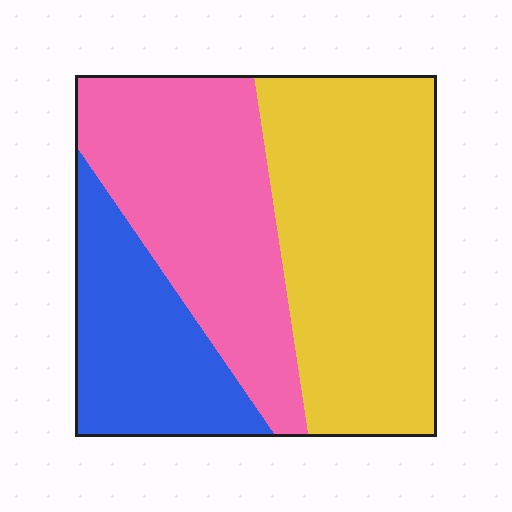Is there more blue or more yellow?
Yellow.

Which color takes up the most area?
Yellow, at roughly 45%.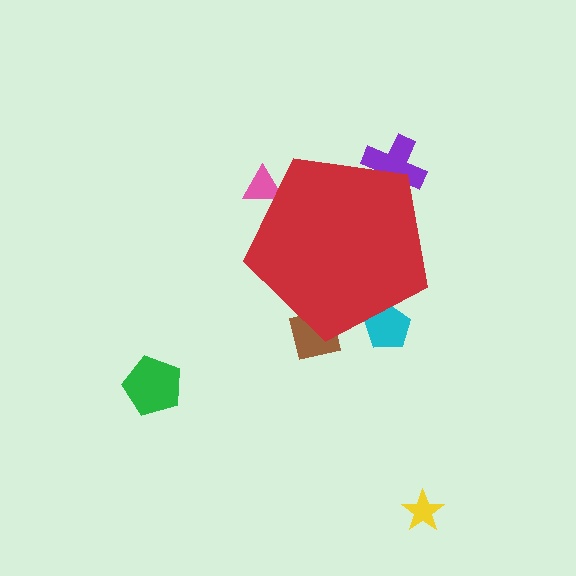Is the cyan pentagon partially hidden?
Yes, the cyan pentagon is partially hidden behind the red pentagon.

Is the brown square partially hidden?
Yes, the brown square is partially hidden behind the red pentagon.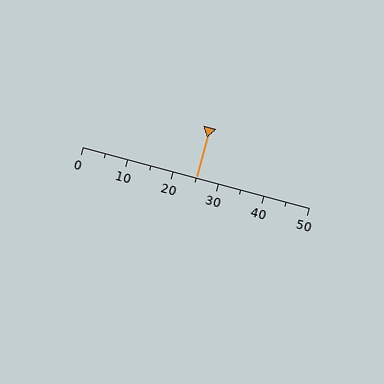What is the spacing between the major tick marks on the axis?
The major ticks are spaced 10 apart.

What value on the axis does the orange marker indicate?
The marker indicates approximately 25.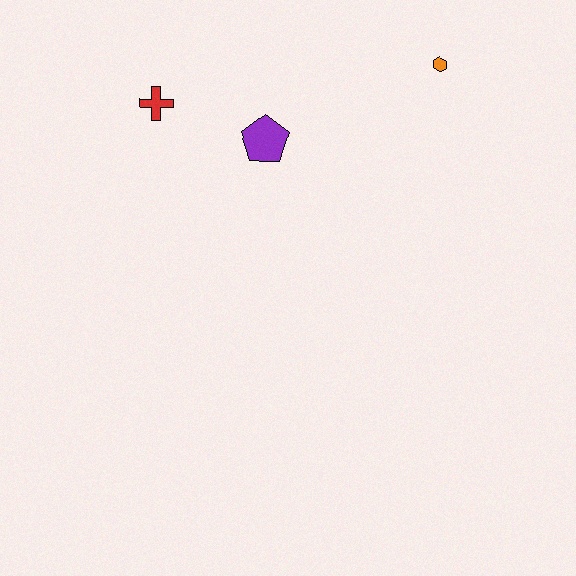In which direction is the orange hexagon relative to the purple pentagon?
The orange hexagon is to the right of the purple pentagon.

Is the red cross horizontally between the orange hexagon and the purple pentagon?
No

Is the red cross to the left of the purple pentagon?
Yes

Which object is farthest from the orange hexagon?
The red cross is farthest from the orange hexagon.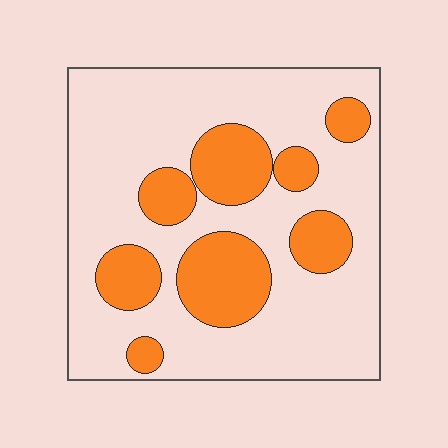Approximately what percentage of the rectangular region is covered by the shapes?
Approximately 25%.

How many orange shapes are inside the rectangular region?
8.